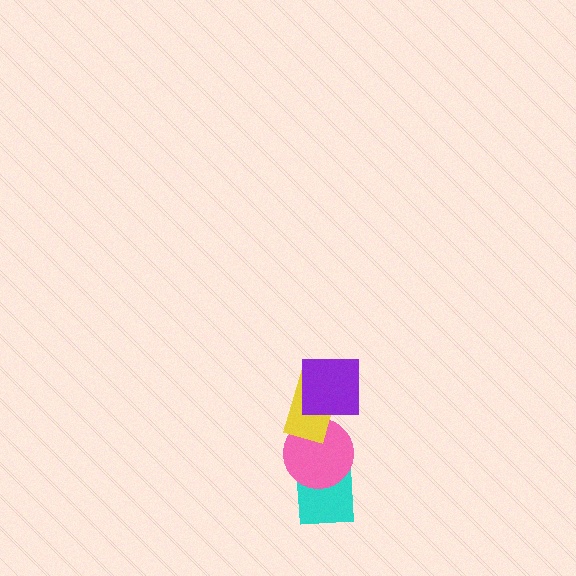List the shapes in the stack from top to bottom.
From top to bottom: the purple square, the yellow rectangle, the pink circle, the cyan square.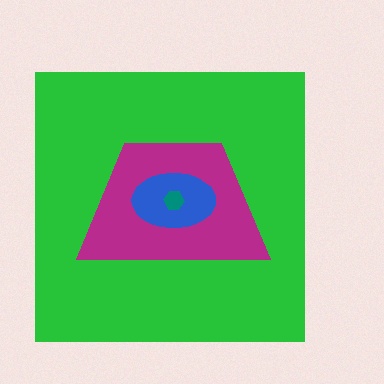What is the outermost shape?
The green square.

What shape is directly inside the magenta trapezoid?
The blue ellipse.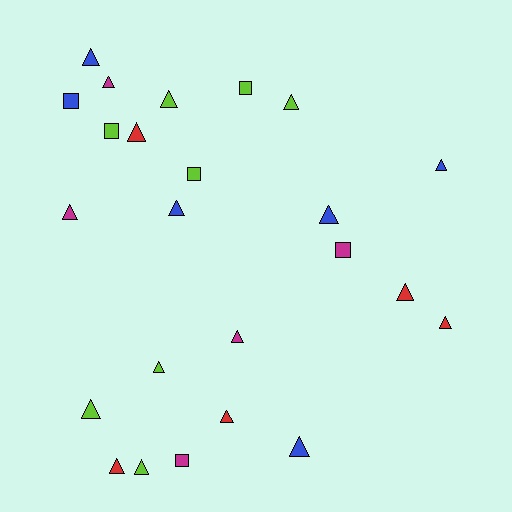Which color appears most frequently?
Lime, with 8 objects.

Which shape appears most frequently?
Triangle, with 18 objects.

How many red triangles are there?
There are 5 red triangles.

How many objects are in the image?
There are 24 objects.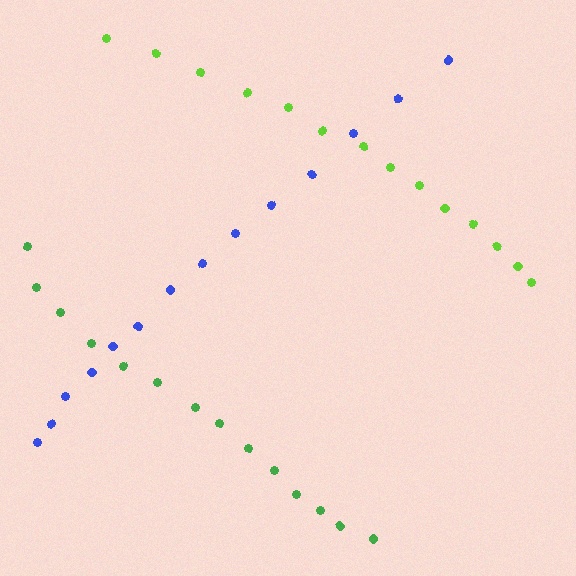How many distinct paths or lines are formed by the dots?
There are 3 distinct paths.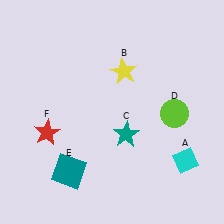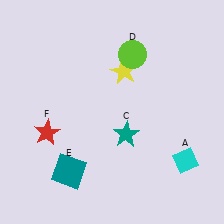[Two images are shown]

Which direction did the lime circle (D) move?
The lime circle (D) moved up.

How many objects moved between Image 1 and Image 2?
1 object moved between the two images.